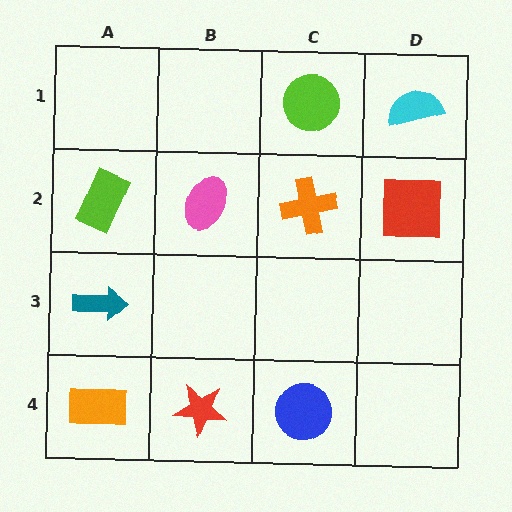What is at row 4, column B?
A red star.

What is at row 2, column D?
A red square.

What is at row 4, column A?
An orange rectangle.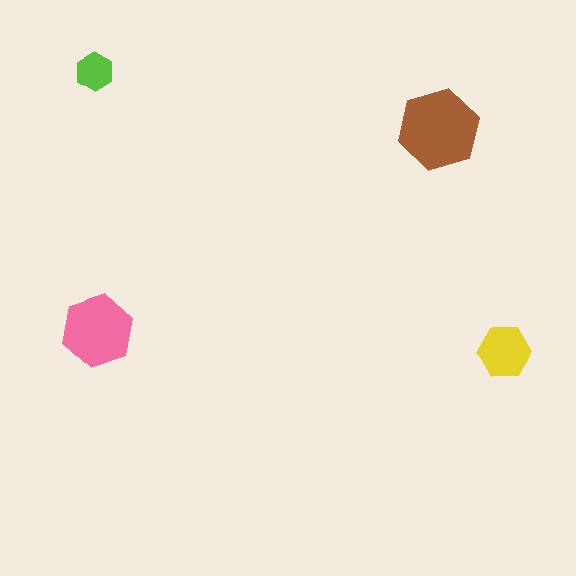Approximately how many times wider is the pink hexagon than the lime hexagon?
About 2 times wider.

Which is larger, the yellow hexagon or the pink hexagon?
The pink one.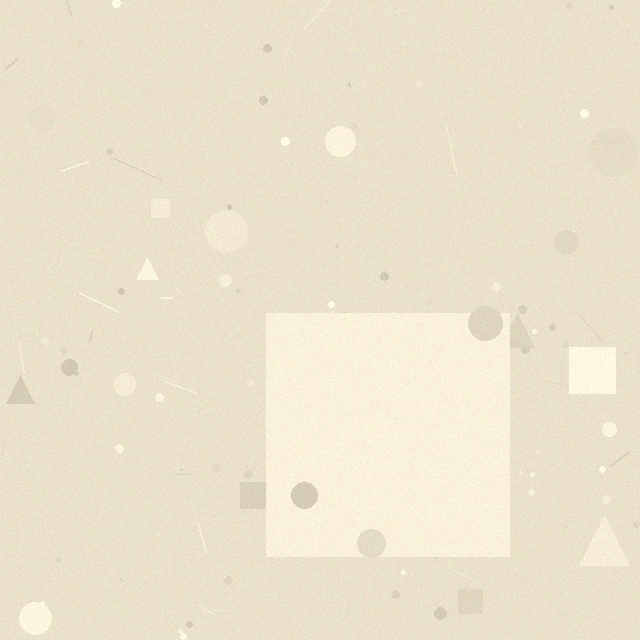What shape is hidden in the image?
A square is hidden in the image.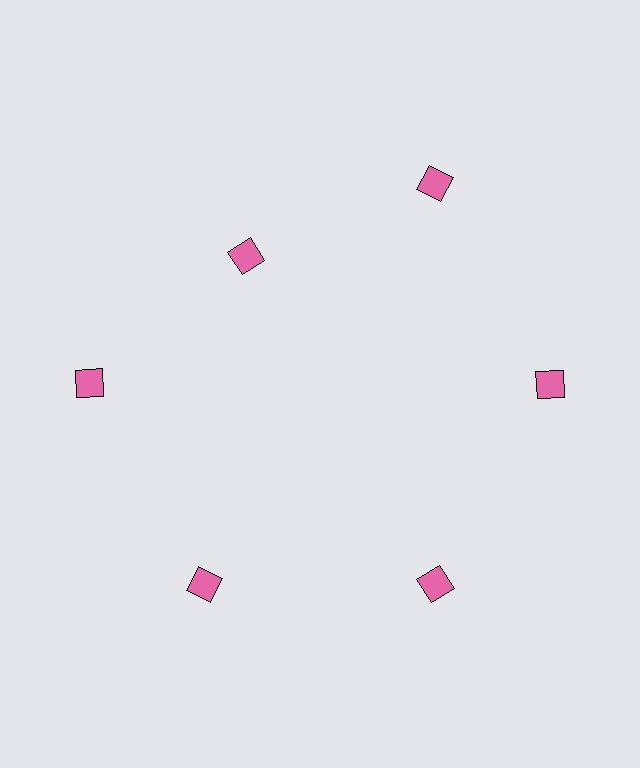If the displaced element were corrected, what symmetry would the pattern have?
It would have 6-fold rotational symmetry — the pattern would map onto itself every 60 degrees.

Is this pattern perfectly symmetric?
No. The 6 pink diamonds are arranged in a ring, but one element near the 11 o'clock position is pulled inward toward the center, breaking the 6-fold rotational symmetry.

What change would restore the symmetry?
The symmetry would be restored by moving it outward, back onto the ring so that all 6 diamonds sit at equal angles and equal distance from the center.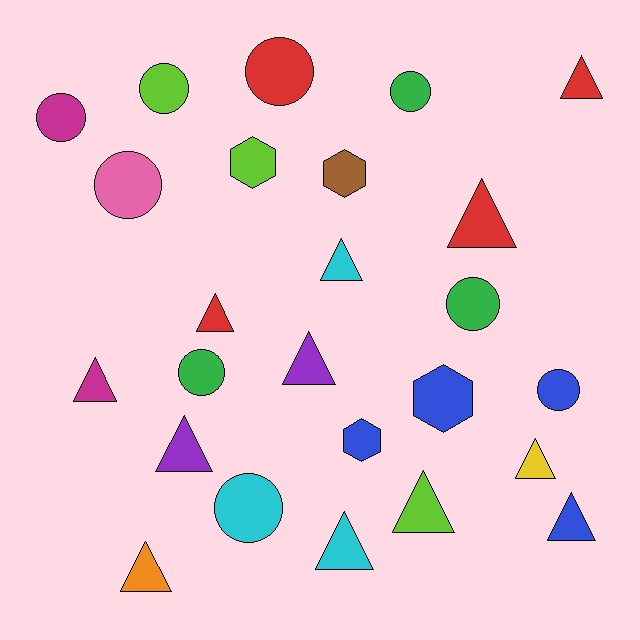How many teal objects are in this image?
There are no teal objects.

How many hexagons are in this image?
There are 4 hexagons.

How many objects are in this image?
There are 25 objects.